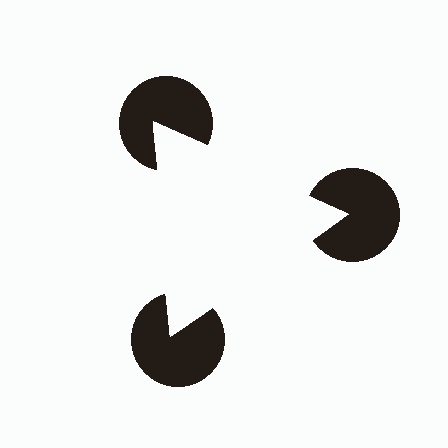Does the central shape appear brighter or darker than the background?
It typically appears slightly brighter than the background, even though no actual brightness change is drawn.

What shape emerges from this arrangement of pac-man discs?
An illusory triangle — its edges are inferred from the aligned wedge cuts in the pac-man discs, not physically drawn.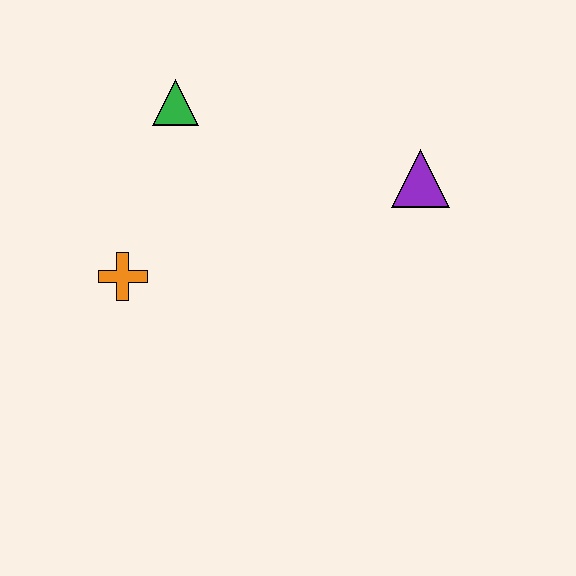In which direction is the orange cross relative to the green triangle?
The orange cross is below the green triangle.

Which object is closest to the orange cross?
The green triangle is closest to the orange cross.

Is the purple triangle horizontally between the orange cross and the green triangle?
No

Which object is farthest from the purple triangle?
The orange cross is farthest from the purple triangle.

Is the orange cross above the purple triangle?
No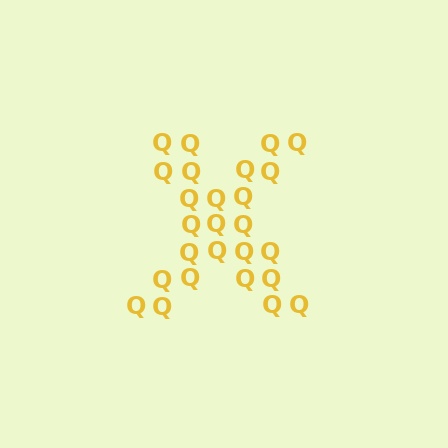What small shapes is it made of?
It is made of small letter Q's.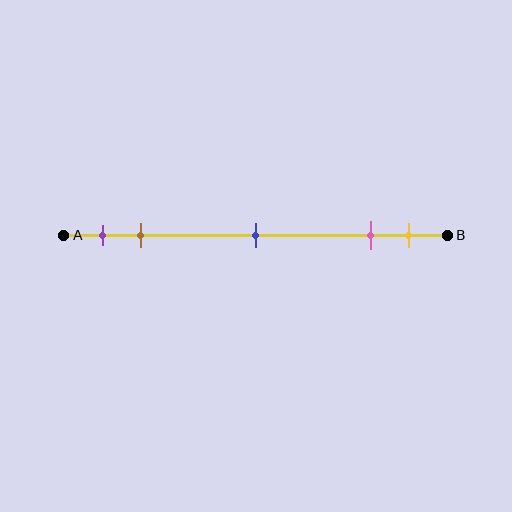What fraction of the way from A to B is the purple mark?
The purple mark is approximately 10% (0.1) of the way from A to B.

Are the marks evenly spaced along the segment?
No, the marks are not evenly spaced.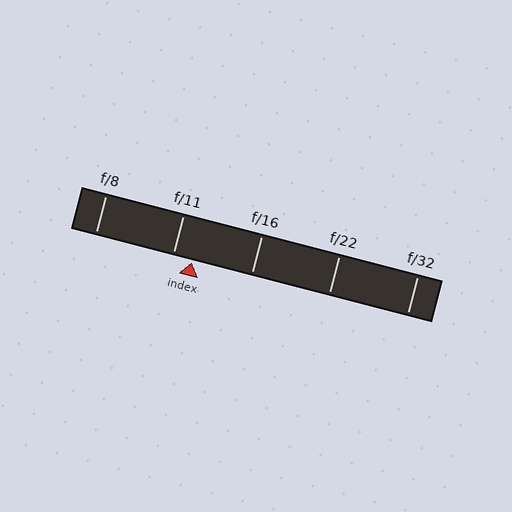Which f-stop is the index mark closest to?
The index mark is closest to f/11.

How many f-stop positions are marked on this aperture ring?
There are 5 f-stop positions marked.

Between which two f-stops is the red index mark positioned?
The index mark is between f/11 and f/16.